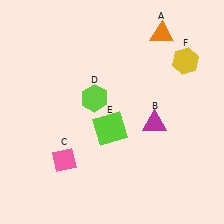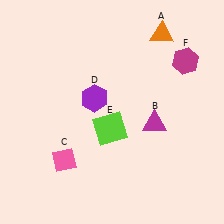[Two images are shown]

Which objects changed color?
D changed from lime to purple. F changed from yellow to magenta.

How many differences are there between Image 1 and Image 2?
There are 2 differences between the two images.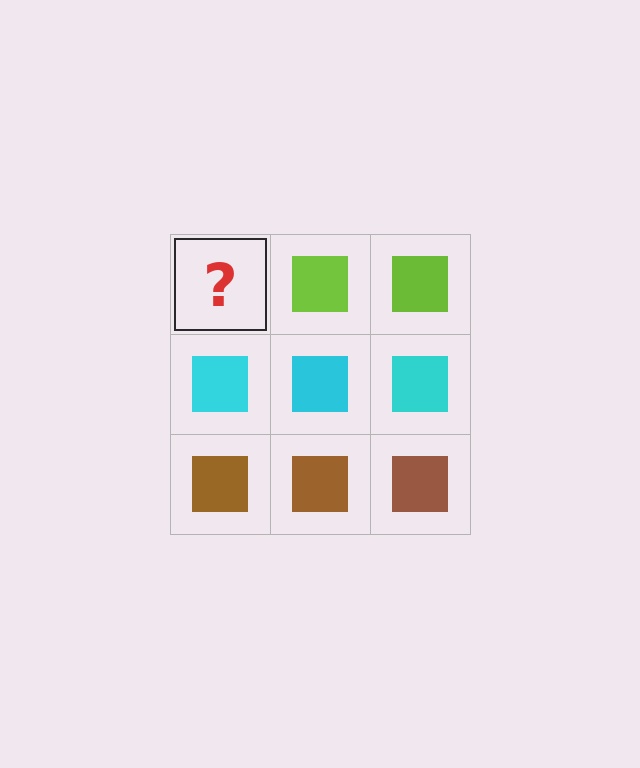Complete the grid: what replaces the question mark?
The question mark should be replaced with a lime square.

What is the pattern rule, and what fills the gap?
The rule is that each row has a consistent color. The gap should be filled with a lime square.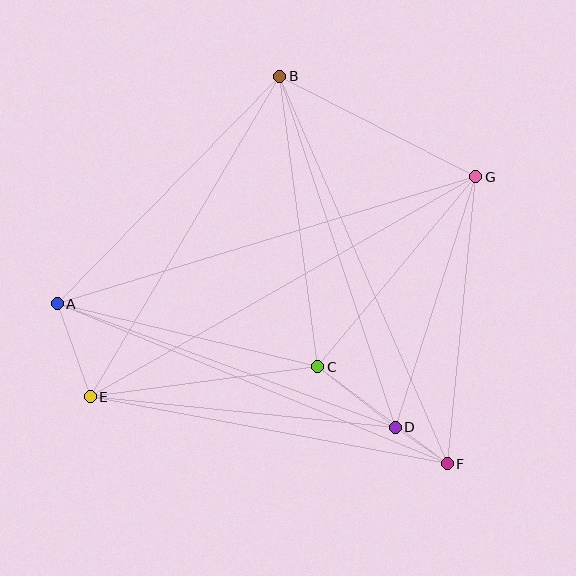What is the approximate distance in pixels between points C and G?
The distance between C and G is approximately 247 pixels.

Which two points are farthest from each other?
Points E and G are farthest from each other.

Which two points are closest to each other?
Points D and F are closest to each other.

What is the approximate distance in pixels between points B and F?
The distance between B and F is approximately 422 pixels.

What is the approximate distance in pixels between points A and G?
The distance between A and G is approximately 437 pixels.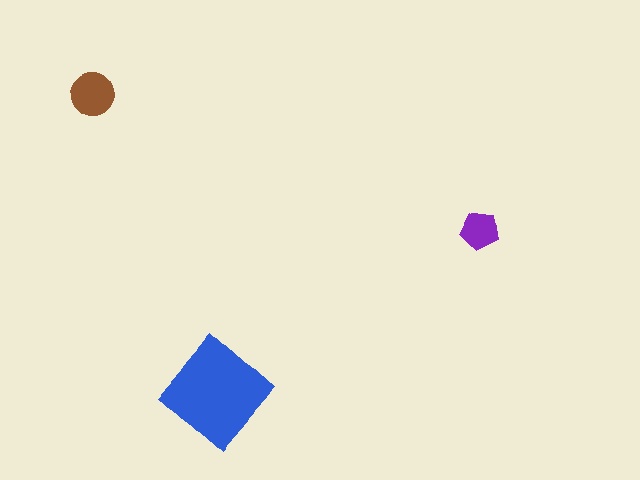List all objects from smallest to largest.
The purple pentagon, the brown circle, the blue diamond.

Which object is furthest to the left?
The brown circle is leftmost.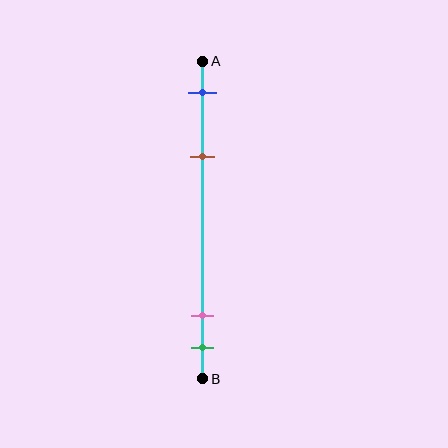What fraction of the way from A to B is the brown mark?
The brown mark is approximately 30% (0.3) of the way from A to B.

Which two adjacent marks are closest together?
The pink and green marks are the closest adjacent pair.